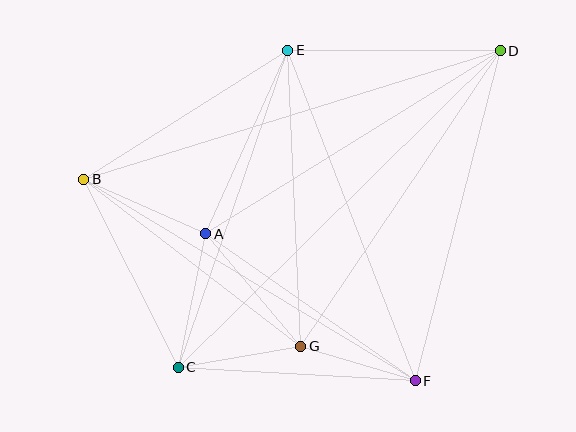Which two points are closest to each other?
Points F and G are closest to each other.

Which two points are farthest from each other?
Points C and D are farthest from each other.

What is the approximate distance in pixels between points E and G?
The distance between E and G is approximately 296 pixels.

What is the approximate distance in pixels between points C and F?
The distance between C and F is approximately 238 pixels.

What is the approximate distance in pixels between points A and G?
The distance between A and G is approximately 147 pixels.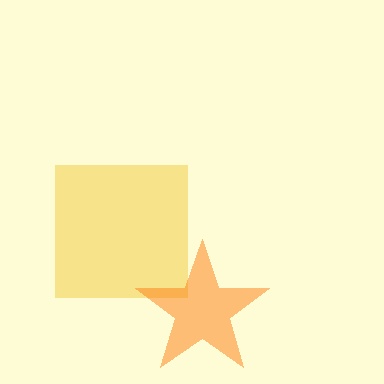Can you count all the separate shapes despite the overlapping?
Yes, there are 2 separate shapes.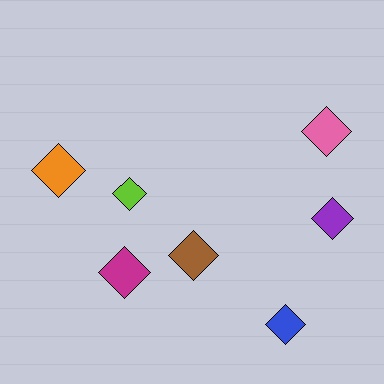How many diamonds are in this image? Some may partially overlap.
There are 7 diamonds.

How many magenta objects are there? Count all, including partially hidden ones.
There is 1 magenta object.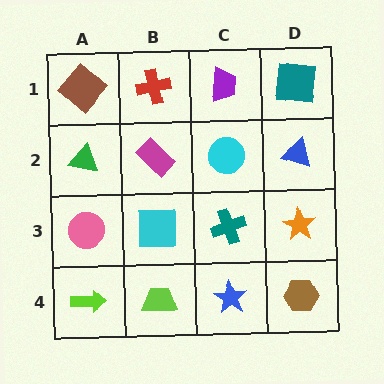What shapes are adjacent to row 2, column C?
A purple trapezoid (row 1, column C), a teal cross (row 3, column C), a magenta rectangle (row 2, column B), a blue triangle (row 2, column D).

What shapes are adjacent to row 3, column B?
A magenta rectangle (row 2, column B), a lime trapezoid (row 4, column B), a pink circle (row 3, column A), a teal cross (row 3, column C).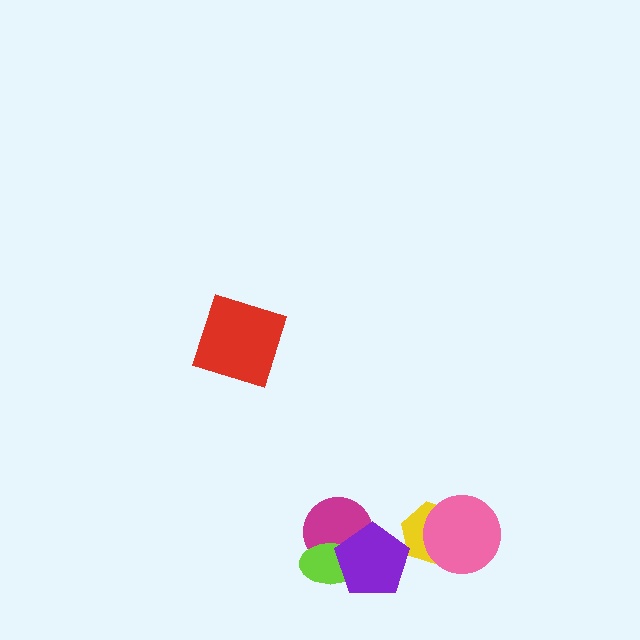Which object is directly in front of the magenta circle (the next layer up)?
The lime ellipse is directly in front of the magenta circle.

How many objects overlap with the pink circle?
1 object overlaps with the pink circle.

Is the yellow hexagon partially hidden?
Yes, it is partially covered by another shape.